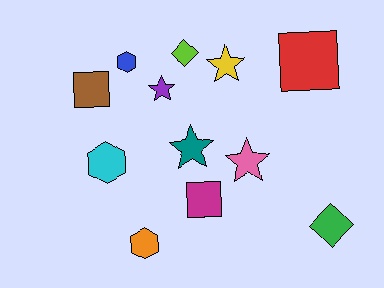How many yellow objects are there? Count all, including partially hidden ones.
There is 1 yellow object.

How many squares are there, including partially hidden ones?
There are 3 squares.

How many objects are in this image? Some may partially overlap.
There are 12 objects.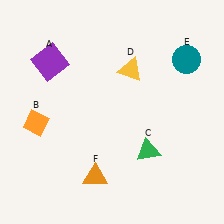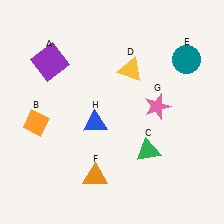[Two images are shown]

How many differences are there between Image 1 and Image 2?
There are 2 differences between the two images.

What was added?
A pink star (G), a blue triangle (H) were added in Image 2.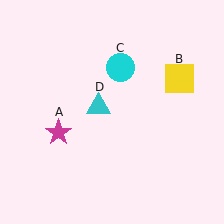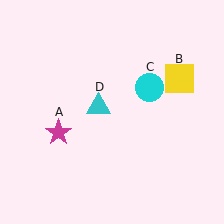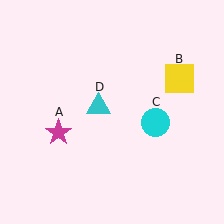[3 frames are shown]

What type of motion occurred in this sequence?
The cyan circle (object C) rotated clockwise around the center of the scene.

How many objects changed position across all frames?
1 object changed position: cyan circle (object C).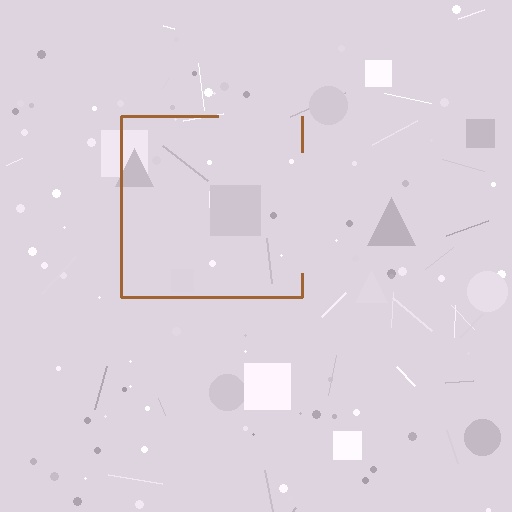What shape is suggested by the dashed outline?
The dashed outline suggests a square.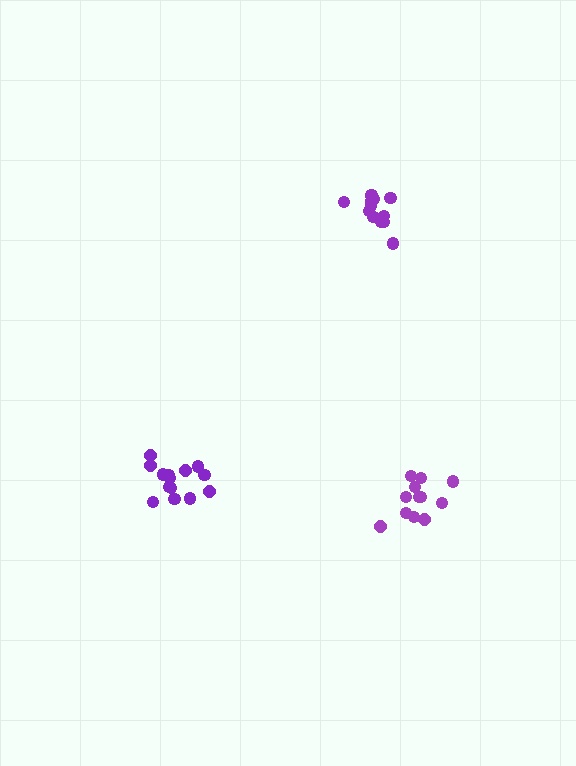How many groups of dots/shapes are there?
There are 3 groups.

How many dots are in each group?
Group 1: 13 dots, Group 2: 12 dots, Group 3: 14 dots (39 total).